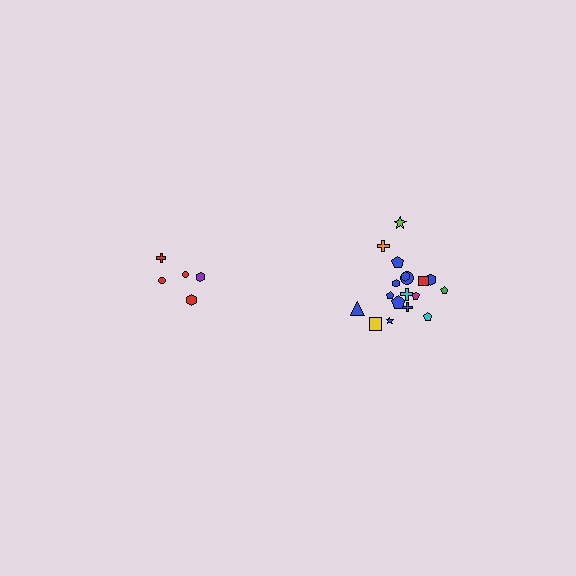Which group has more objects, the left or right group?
The right group.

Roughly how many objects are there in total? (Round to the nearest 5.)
Roughly 25 objects in total.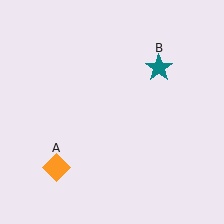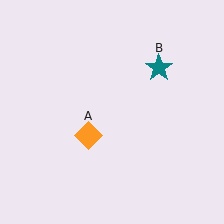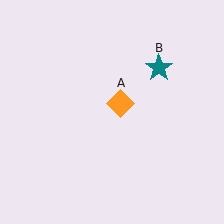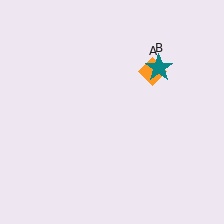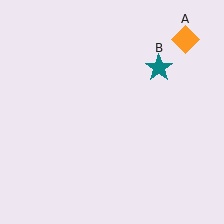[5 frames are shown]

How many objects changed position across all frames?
1 object changed position: orange diamond (object A).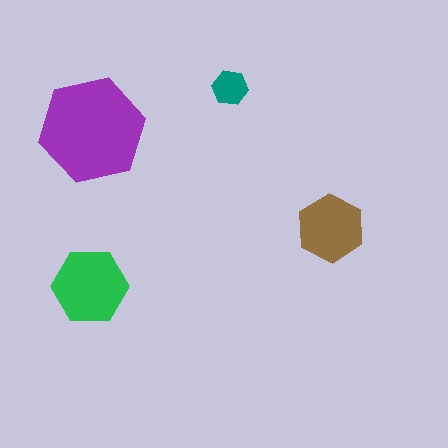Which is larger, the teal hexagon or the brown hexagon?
The brown one.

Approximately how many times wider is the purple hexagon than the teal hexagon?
About 3 times wider.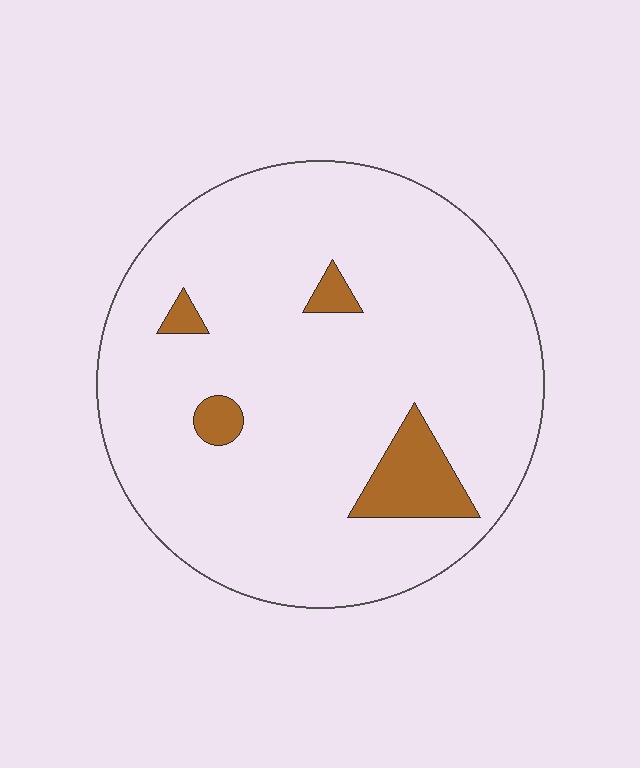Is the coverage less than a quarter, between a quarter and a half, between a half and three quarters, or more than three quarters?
Less than a quarter.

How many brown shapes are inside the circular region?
4.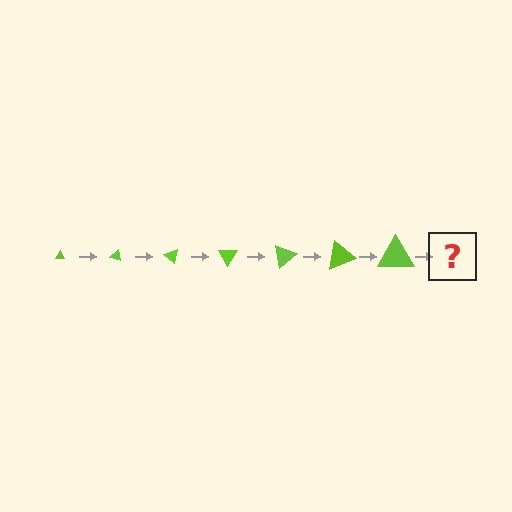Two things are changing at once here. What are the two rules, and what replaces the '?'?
The two rules are that the triangle grows larger each step and it rotates 20 degrees each step. The '?' should be a triangle, larger than the previous one and rotated 140 degrees from the start.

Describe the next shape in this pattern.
It should be a triangle, larger than the previous one and rotated 140 degrees from the start.